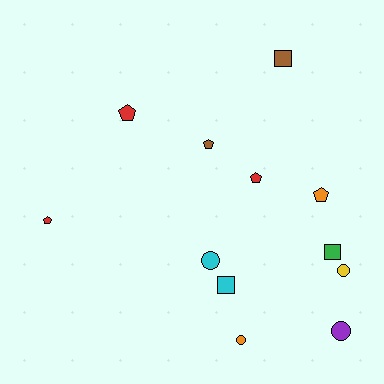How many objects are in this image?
There are 12 objects.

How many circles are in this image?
There are 4 circles.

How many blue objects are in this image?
There are no blue objects.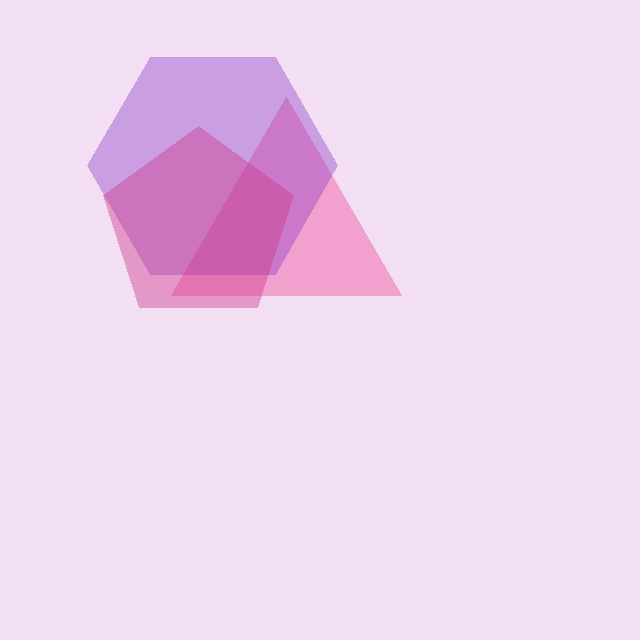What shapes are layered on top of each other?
The layered shapes are: a pink triangle, a purple hexagon, a magenta pentagon.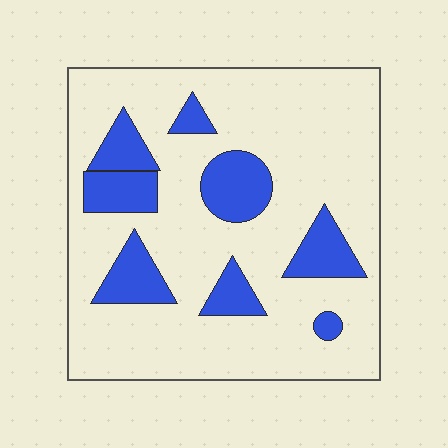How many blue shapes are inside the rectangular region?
8.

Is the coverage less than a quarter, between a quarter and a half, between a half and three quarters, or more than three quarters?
Less than a quarter.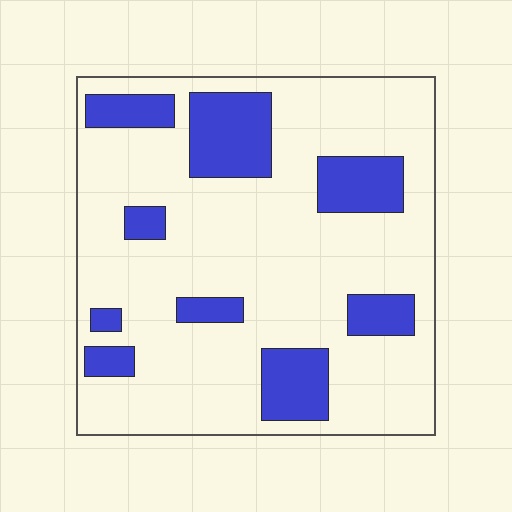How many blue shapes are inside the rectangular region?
9.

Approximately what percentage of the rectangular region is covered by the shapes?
Approximately 20%.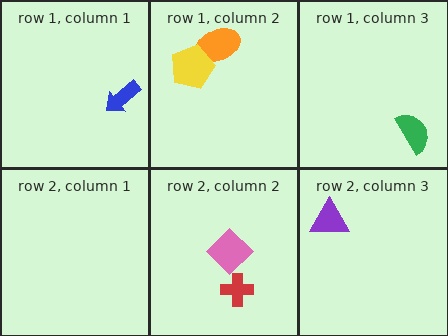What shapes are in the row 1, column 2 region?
The orange ellipse, the yellow pentagon.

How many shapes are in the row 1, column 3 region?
1.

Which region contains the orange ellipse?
The row 1, column 2 region.